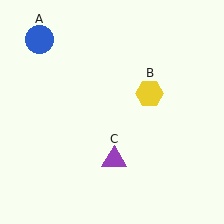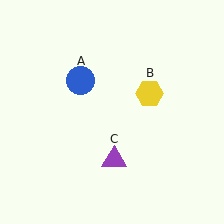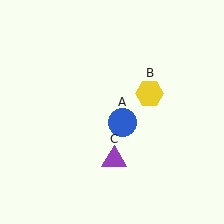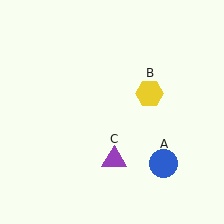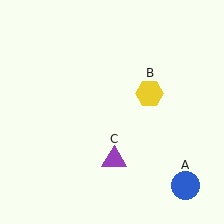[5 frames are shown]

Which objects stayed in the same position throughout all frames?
Yellow hexagon (object B) and purple triangle (object C) remained stationary.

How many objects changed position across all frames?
1 object changed position: blue circle (object A).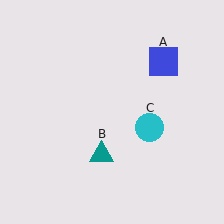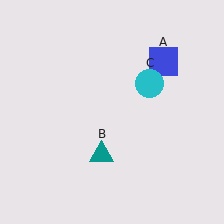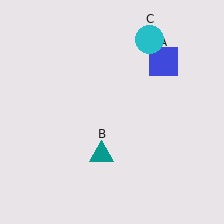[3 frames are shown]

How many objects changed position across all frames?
1 object changed position: cyan circle (object C).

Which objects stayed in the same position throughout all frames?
Blue square (object A) and teal triangle (object B) remained stationary.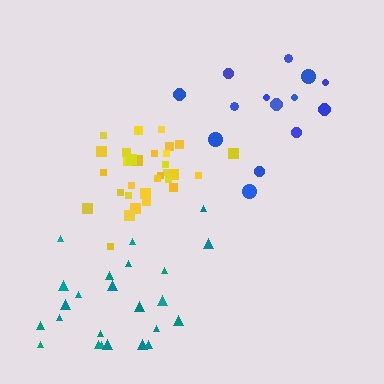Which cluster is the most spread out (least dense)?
Teal.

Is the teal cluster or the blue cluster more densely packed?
Blue.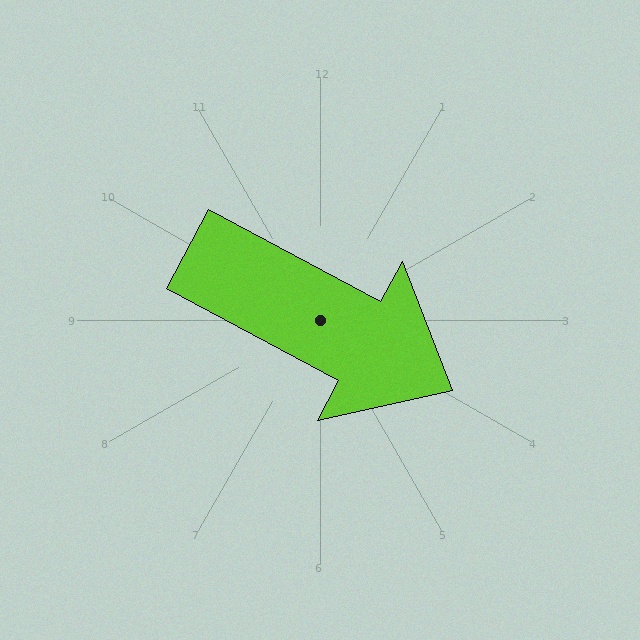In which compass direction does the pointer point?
Southeast.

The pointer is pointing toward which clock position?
Roughly 4 o'clock.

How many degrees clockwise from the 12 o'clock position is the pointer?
Approximately 118 degrees.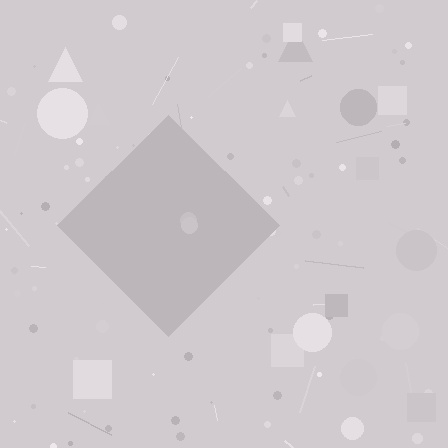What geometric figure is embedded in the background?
A diamond is embedded in the background.